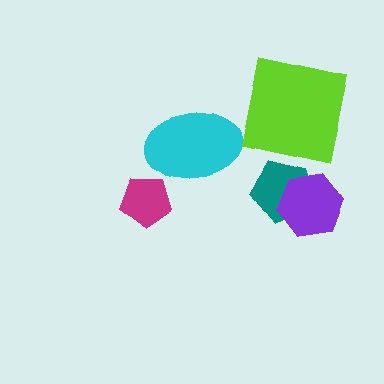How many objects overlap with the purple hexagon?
1 object overlaps with the purple hexagon.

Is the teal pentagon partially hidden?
Yes, it is partially covered by another shape.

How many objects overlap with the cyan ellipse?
0 objects overlap with the cyan ellipse.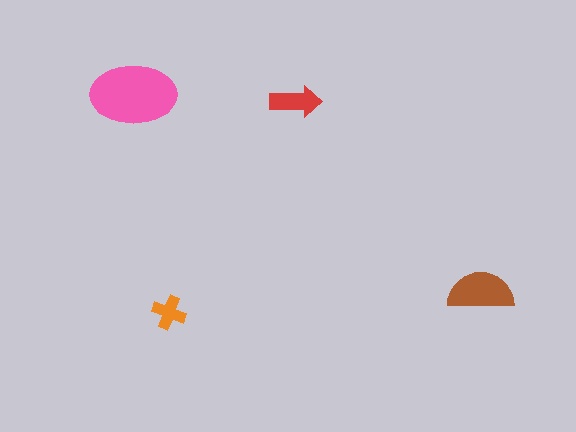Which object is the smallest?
The orange cross.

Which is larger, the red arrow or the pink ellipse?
The pink ellipse.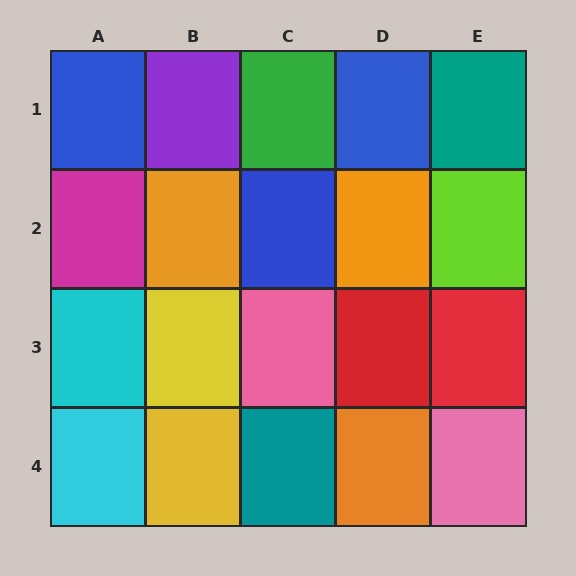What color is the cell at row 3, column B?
Yellow.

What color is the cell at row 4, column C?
Teal.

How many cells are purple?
1 cell is purple.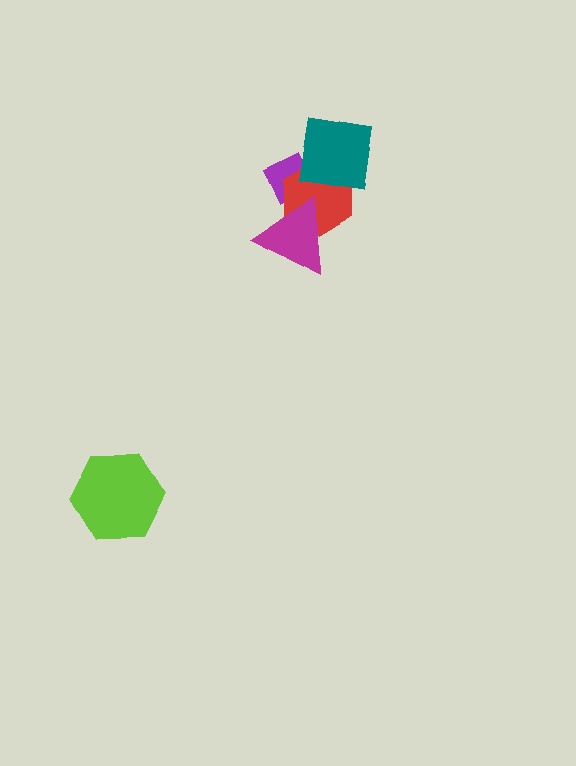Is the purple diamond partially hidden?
Yes, it is partially covered by another shape.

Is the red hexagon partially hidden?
Yes, it is partially covered by another shape.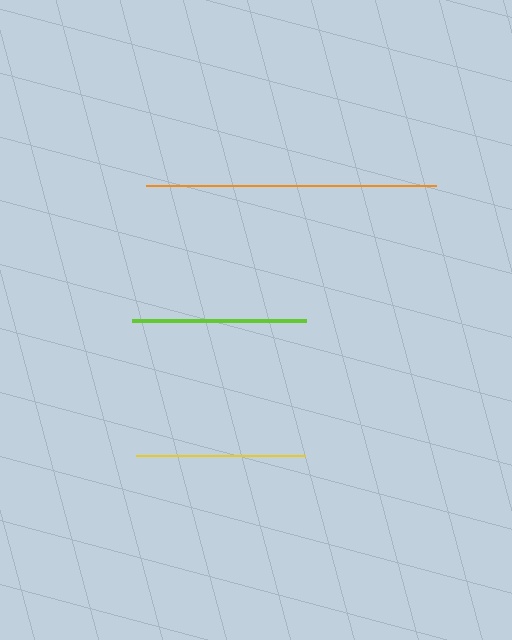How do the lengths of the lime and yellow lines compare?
The lime and yellow lines are approximately the same length.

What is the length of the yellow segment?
The yellow segment is approximately 170 pixels long.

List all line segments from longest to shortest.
From longest to shortest: orange, lime, yellow.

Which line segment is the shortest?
The yellow line is the shortest at approximately 170 pixels.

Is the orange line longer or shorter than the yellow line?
The orange line is longer than the yellow line.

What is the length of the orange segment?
The orange segment is approximately 290 pixels long.